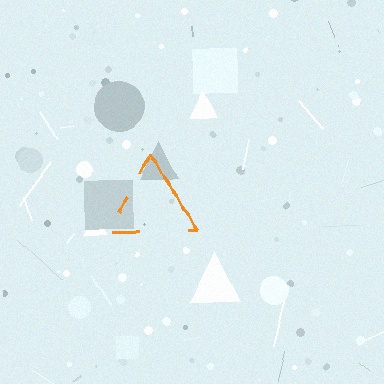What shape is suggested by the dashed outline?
The dashed outline suggests a triangle.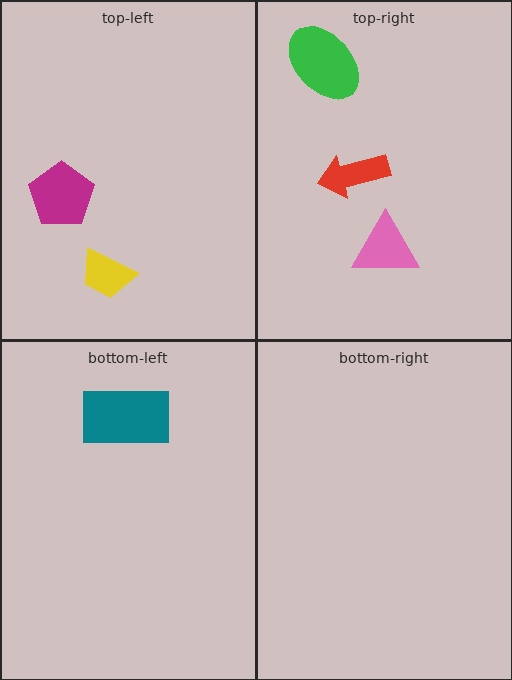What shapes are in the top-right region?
The pink triangle, the red arrow, the green ellipse.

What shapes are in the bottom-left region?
The teal rectangle.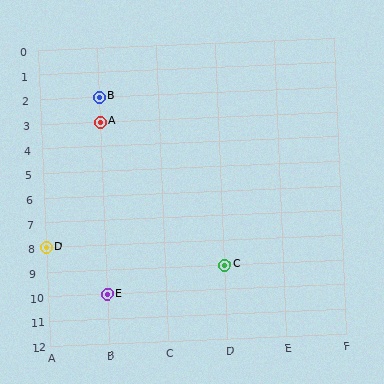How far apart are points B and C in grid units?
Points B and C are 2 columns and 7 rows apart (about 7.3 grid units diagonally).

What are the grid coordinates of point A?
Point A is at grid coordinates (B, 3).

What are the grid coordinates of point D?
Point D is at grid coordinates (A, 8).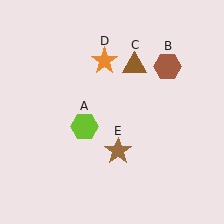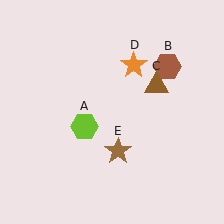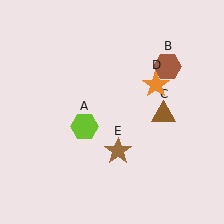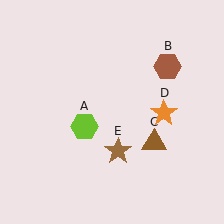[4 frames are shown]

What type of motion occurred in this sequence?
The brown triangle (object C), orange star (object D) rotated clockwise around the center of the scene.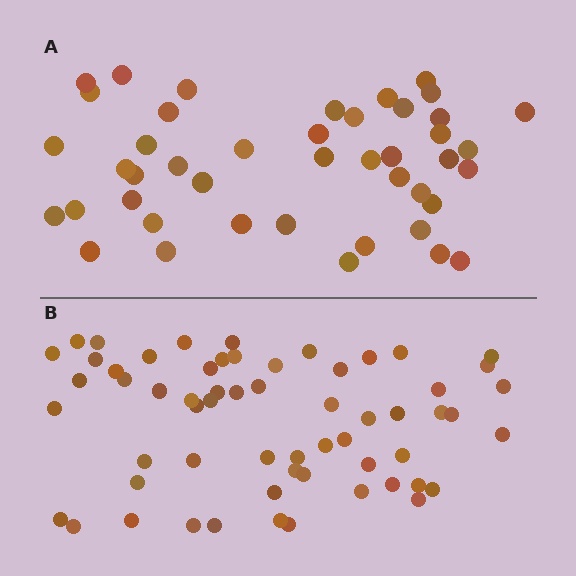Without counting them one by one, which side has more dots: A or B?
Region B (the bottom region) has more dots.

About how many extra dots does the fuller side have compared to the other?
Region B has approximately 15 more dots than region A.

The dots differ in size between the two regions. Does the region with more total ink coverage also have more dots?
No. Region A has more total ink coverage because its dots are larger, but region B actually contains more individual dots. Total area can be misleading — the number of items is what matters here.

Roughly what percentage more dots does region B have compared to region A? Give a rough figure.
About 35% more.